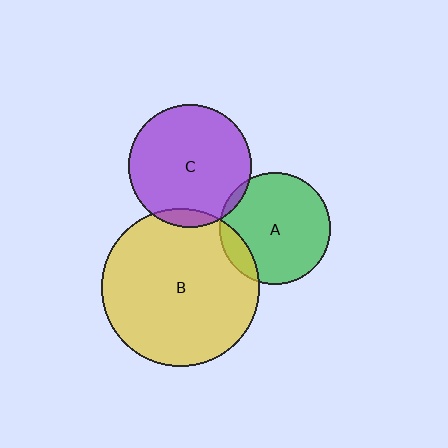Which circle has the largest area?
Circle B (yellow).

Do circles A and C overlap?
Yes.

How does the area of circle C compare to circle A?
Approximately 1.2 times.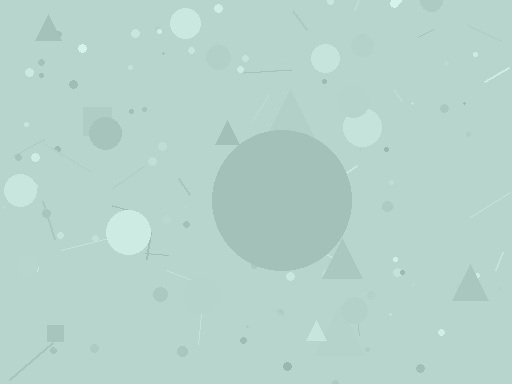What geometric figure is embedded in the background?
A circle is embedded in the background.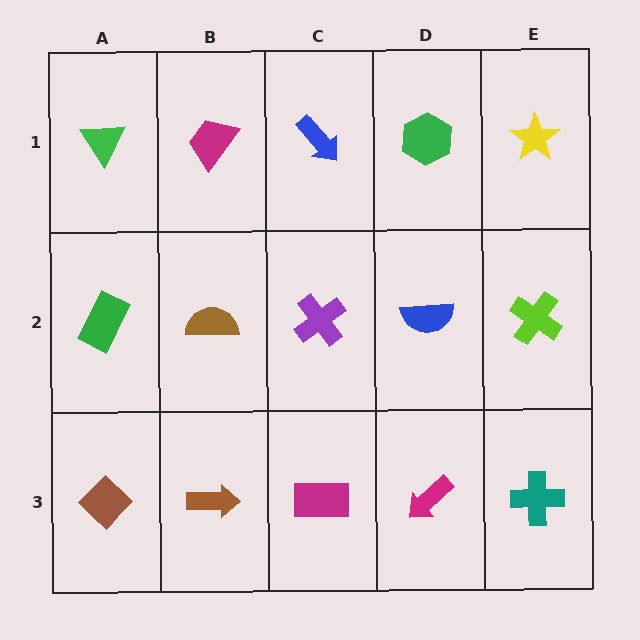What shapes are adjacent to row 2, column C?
A blue arrow (row 1, column C), a magenta rectangle (row 3, column C), a brown semicircle (row 2, column B), a blue semicircle (row 2, column D).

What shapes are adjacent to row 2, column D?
A green hexagon (row 1, column D), a magenta arrow (row 3, column D), a purple cross (row 2, column C), a lime cross (row 2, column E).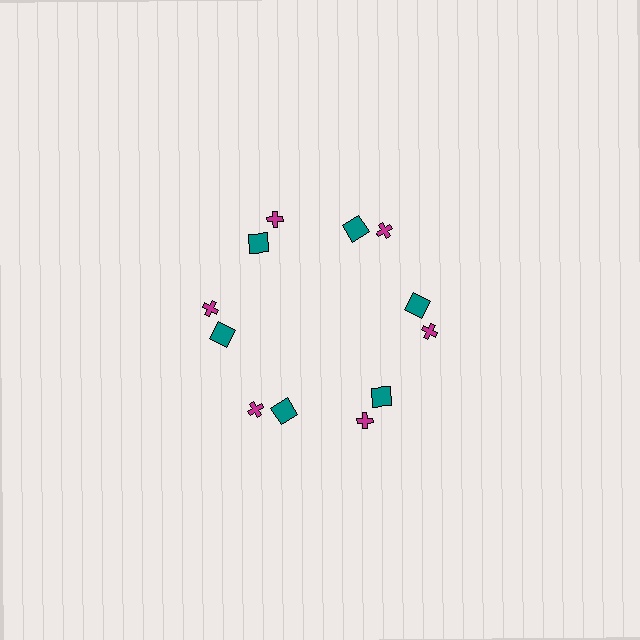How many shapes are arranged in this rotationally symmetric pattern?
There are 12 shapes, arranged in 6 groups of 2.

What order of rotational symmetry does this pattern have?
This pattern has 6-fold rotational symmetry.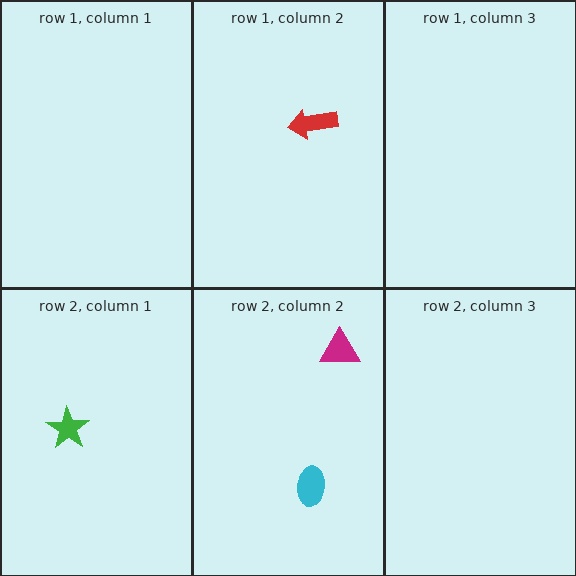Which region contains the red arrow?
The row 1, column 2 region.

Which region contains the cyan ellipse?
The row 2, column 2 region.